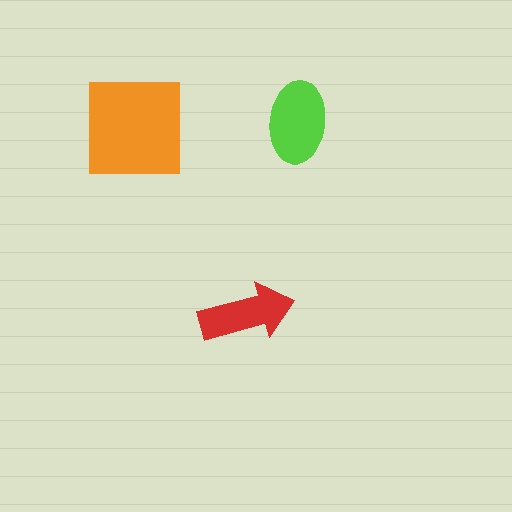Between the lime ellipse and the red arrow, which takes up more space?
The lime ellipse.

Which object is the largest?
The orange square.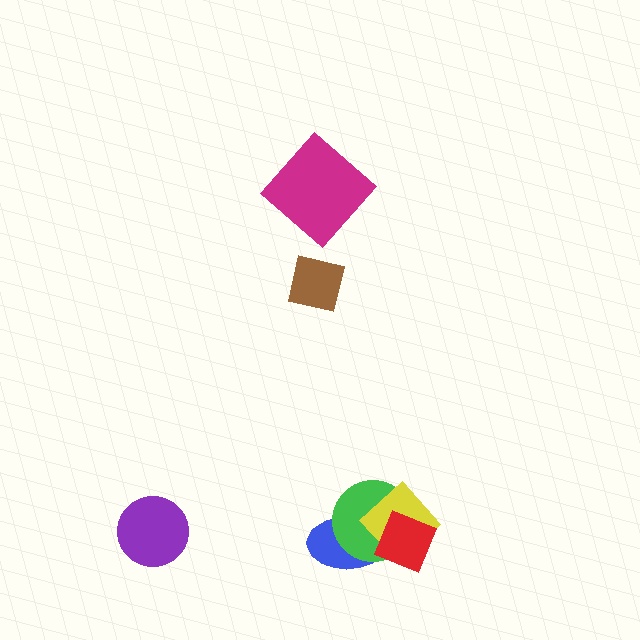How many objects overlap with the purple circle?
0 objects overlap with the purple circle.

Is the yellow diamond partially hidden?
Yes, it is partially covered by another shape.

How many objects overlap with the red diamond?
3 objects overlap with the red diamond.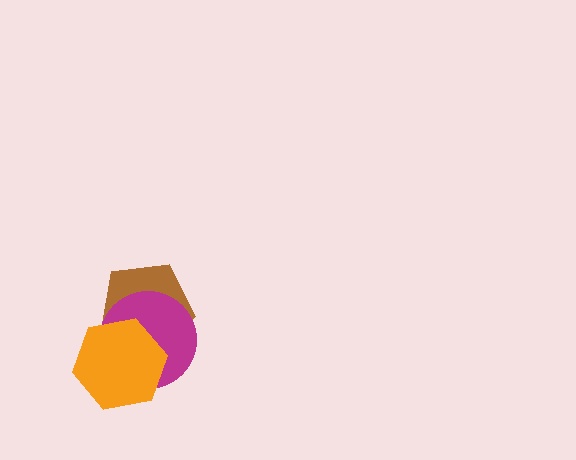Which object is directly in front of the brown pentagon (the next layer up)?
The magenta circle is directly in front of the brown pentagon.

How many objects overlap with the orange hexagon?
2 objects overlap with the orange hexagon.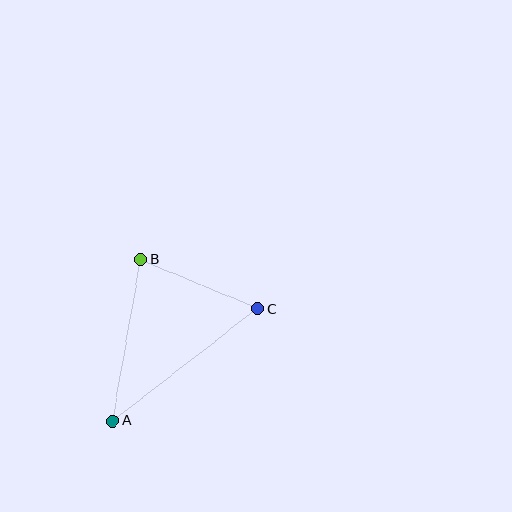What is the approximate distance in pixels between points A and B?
The distance between A and B is approximately 164 pixels.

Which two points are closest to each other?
Points B and C are closest to each other.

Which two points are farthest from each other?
Points A and C are farthest from each other.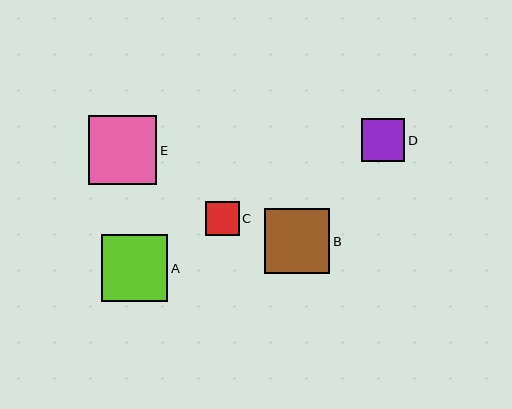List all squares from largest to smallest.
From largest to smallest: E, A, B, D, C.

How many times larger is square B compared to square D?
Square B is approximately 1.5 times the size of square D.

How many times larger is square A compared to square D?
Square A is approximately 1.6 times the size of square D.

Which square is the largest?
Square E is the largest with a size of approximately 69 pixels.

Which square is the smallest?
Square C is the smallest with a size of approximately 34 pixels.